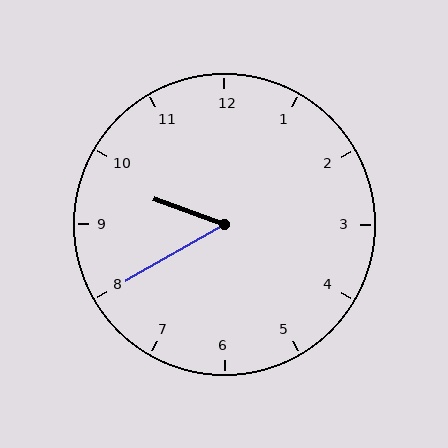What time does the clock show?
9:40.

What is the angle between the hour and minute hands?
Approximately 50 degrees.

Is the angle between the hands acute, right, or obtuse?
It is acute.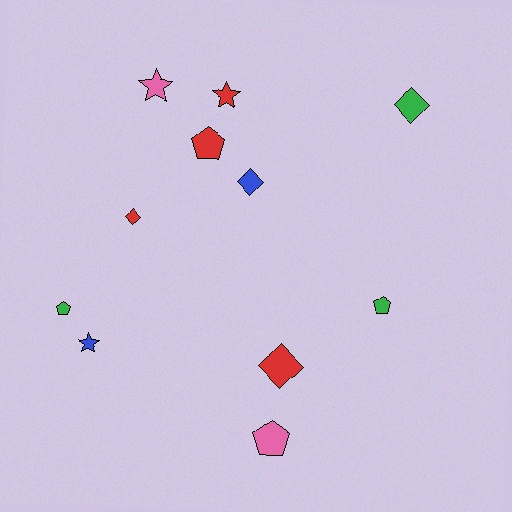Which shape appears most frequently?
Diamond, with 4 objects.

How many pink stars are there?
There is 1 pink star.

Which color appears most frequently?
Red, with 4 objects.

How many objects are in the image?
There are 11 objects.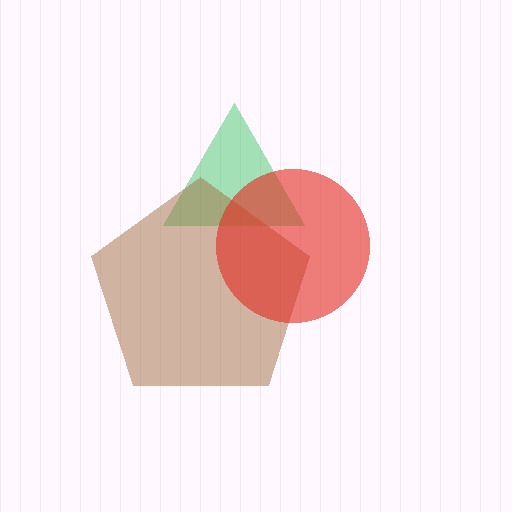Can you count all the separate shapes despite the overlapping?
Yes, there are 3 separate shapes.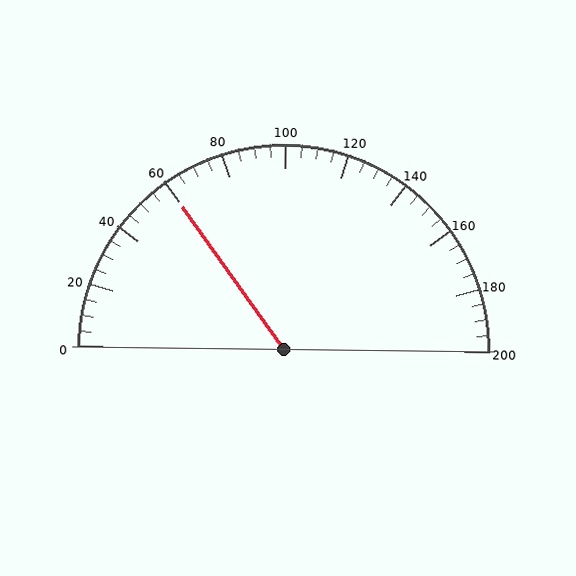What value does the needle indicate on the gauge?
The needle indicates approximately 60.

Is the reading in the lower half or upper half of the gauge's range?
The reading is in the lower half of the range (0 to 200).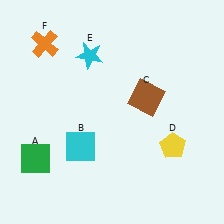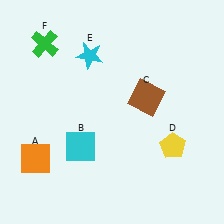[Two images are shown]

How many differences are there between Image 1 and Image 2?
There are 2 differences between the two images.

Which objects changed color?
A changed from green to orange. F changed from orange to green.